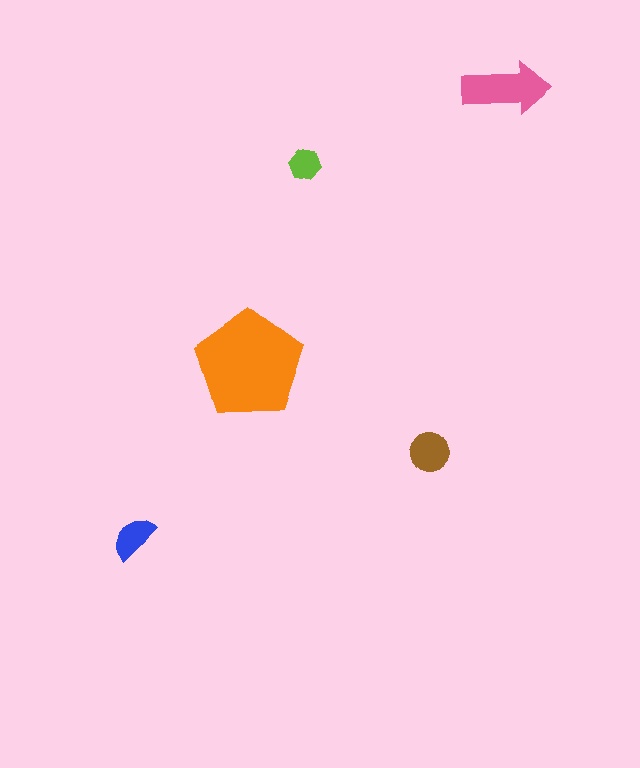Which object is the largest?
The orange pentagon.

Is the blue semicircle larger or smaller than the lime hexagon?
Larger.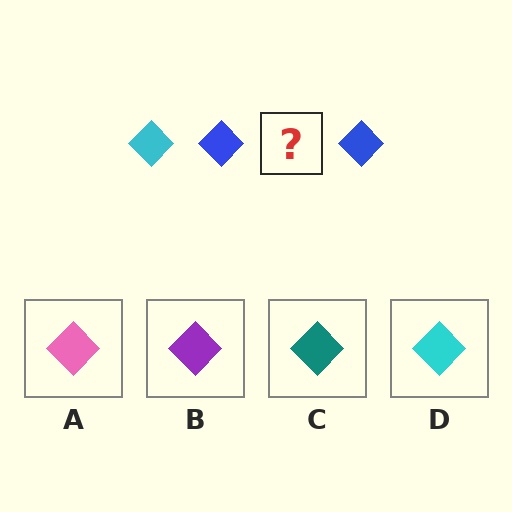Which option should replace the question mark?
Option D.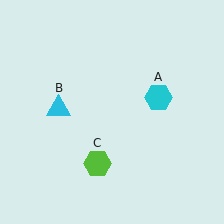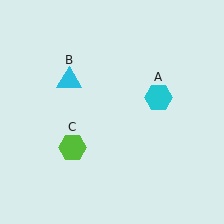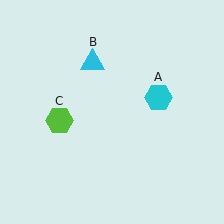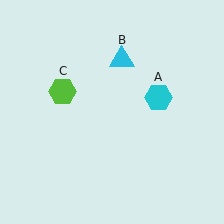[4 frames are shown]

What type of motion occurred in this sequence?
The cyan triangle (object B), lime hexagon (object C) rotated clockwise around the center of the scene.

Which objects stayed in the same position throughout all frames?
Cyan hexagon (object A) remained stationary.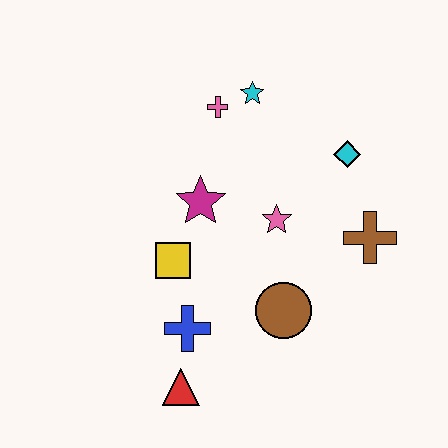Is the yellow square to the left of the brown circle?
Yes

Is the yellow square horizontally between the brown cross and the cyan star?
No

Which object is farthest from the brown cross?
The red triangle is farthest from the brown cross.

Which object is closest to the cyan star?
The pink cross is closest to the cyan star.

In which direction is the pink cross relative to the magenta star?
The pink cross is above the magenta star.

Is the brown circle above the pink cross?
No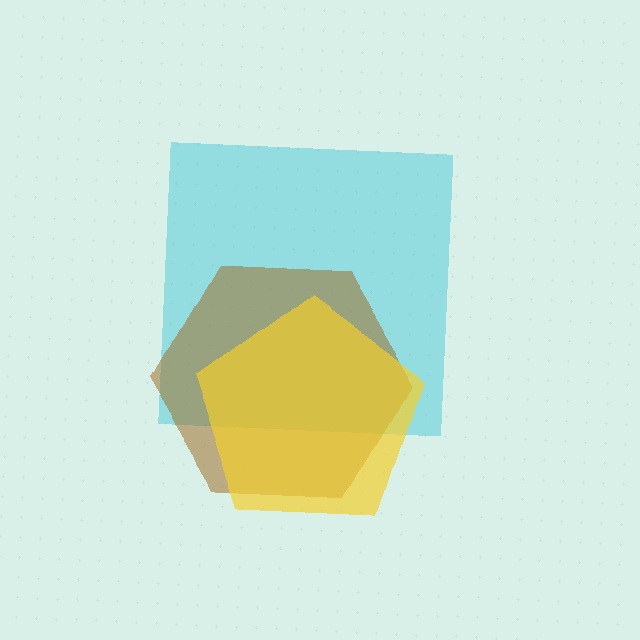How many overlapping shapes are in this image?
There are 3 overlapping shapes in the image.